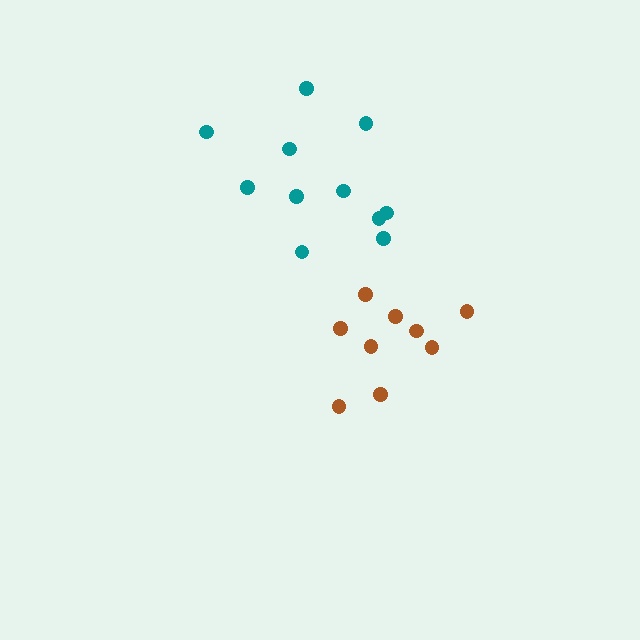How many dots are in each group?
Group 1: 9 dots, Group 2: 11 dots (20 total).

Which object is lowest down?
The brown cluster is bottommost.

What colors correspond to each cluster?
The clusters are colored: brown, teal.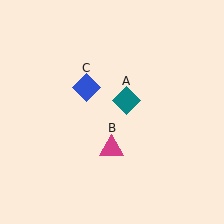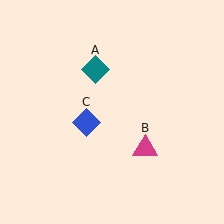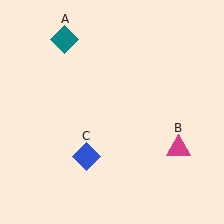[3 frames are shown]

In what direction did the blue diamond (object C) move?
The blue diamond (object C) moved down.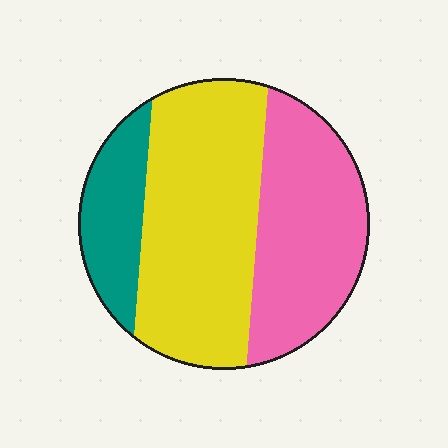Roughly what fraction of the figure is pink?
Pink covers about 35% of the figure.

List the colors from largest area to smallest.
From largest to smallest: yellow, pink, teal.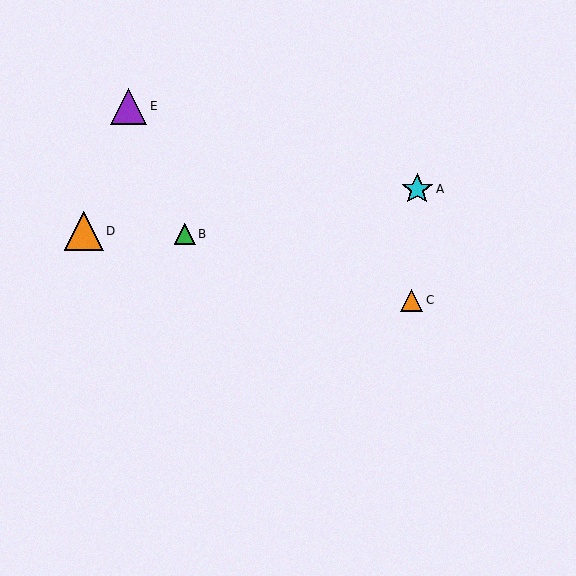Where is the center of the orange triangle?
The center of the orange triangle is at (412, 300).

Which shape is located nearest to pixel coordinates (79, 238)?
The orange triangle (labeled D) at (84, 231) is nearest to that location.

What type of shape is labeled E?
Shape E is a purple triangle.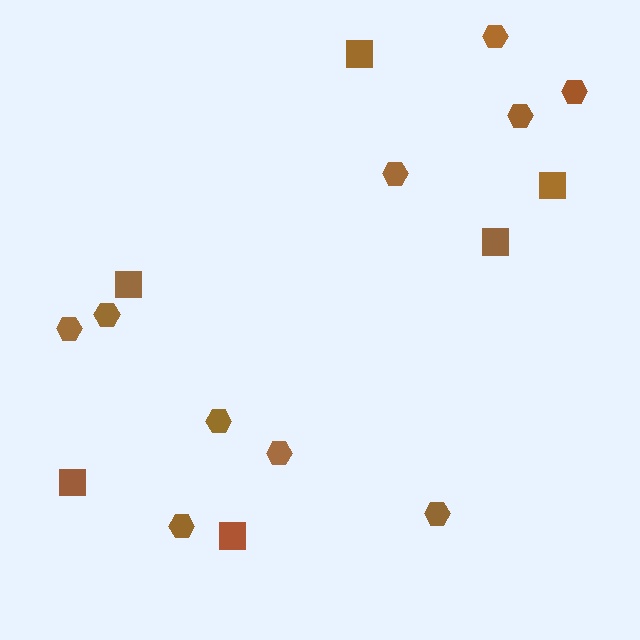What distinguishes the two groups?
There are 2 groups: one group of squares (6) and one group of hexagons (10).